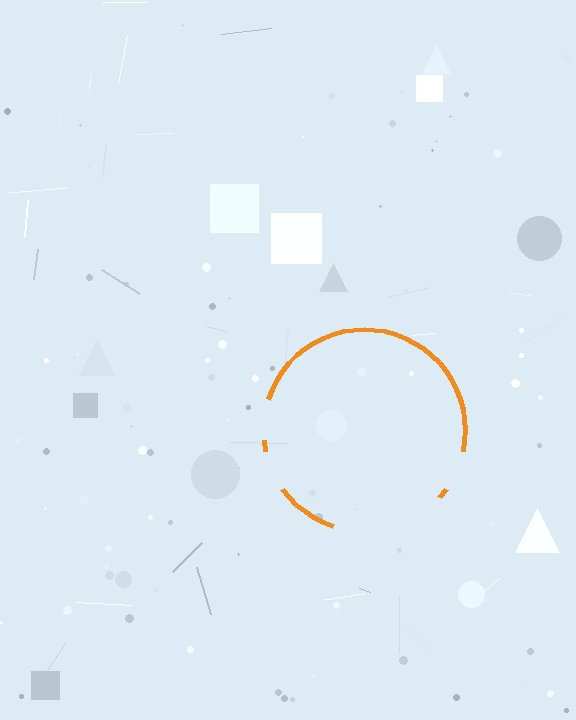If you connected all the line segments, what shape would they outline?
They would outline a circle.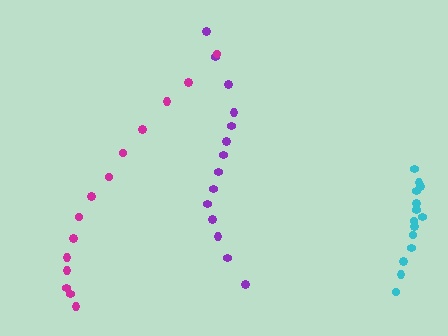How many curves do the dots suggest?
There are 3 distinct paths.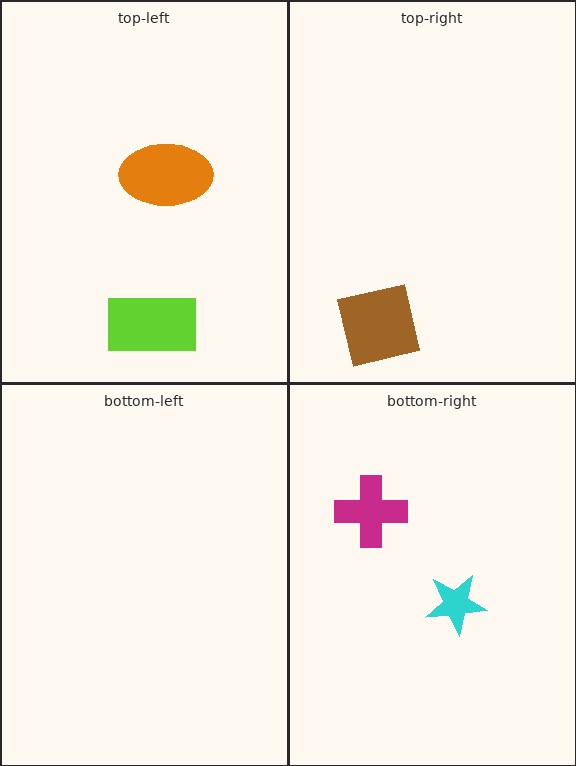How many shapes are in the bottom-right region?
2.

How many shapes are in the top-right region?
1.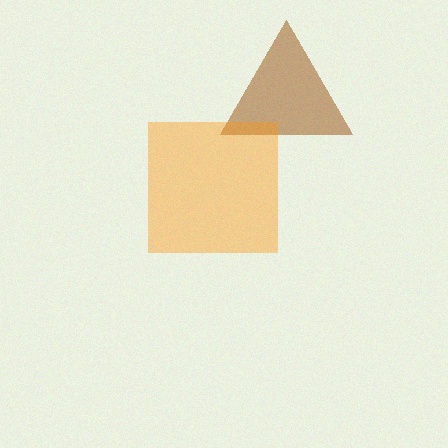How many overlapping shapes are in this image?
There are 2 overlapping shapes in the image.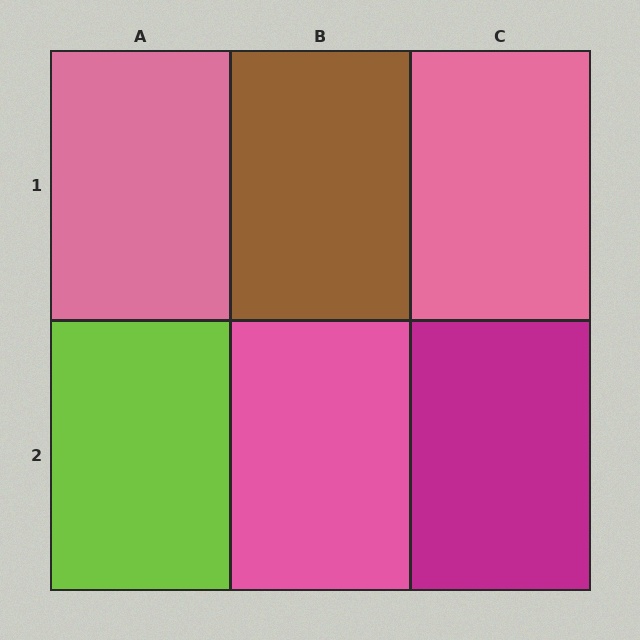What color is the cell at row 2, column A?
Lime.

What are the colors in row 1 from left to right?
Pink, brown, pink.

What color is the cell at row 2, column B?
Pink.